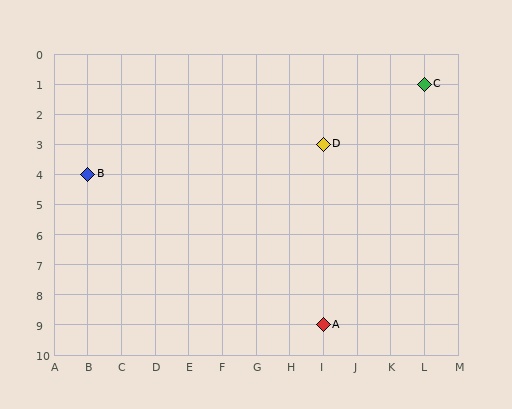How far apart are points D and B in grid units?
Points D and B are 7 columns and 1 row apart (about 7.1 grid units diagonally).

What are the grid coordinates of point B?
Point B is at grid coordinates (B, 4).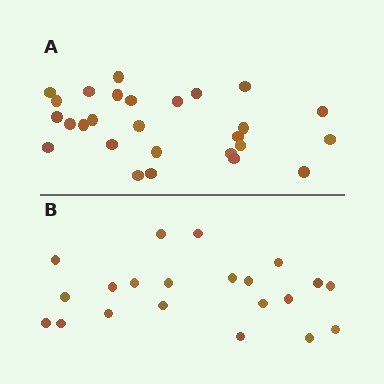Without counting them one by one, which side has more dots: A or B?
Region A (the top region) has more dots.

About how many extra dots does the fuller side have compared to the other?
Region A has about 6 more dots than region B.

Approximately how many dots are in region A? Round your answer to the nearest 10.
About 30 dots. (The exact count is 27, which rounds to 30.)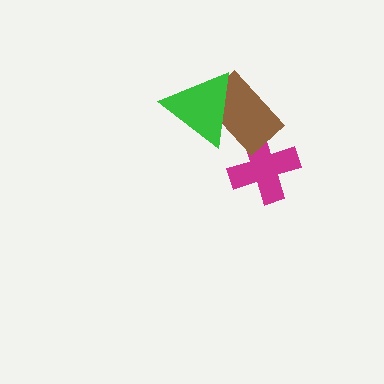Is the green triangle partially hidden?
No, no other shape covers it.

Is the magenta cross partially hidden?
Yes, it is partially covered by another shape.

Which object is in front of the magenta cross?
The brown rectangle is in front of the magenta cross.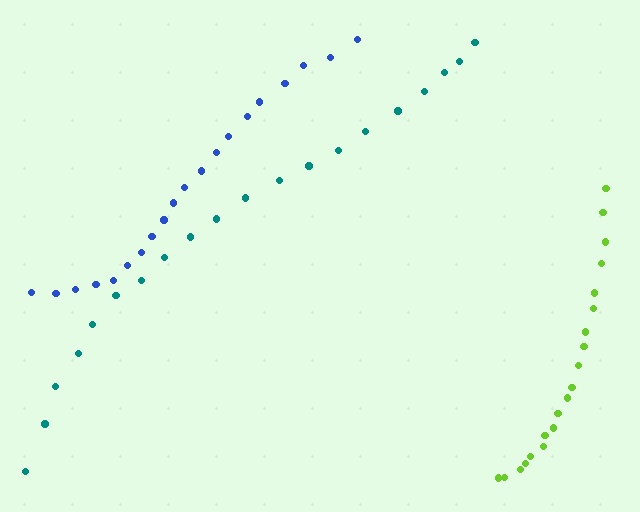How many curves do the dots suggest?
There are 3 distinct paths.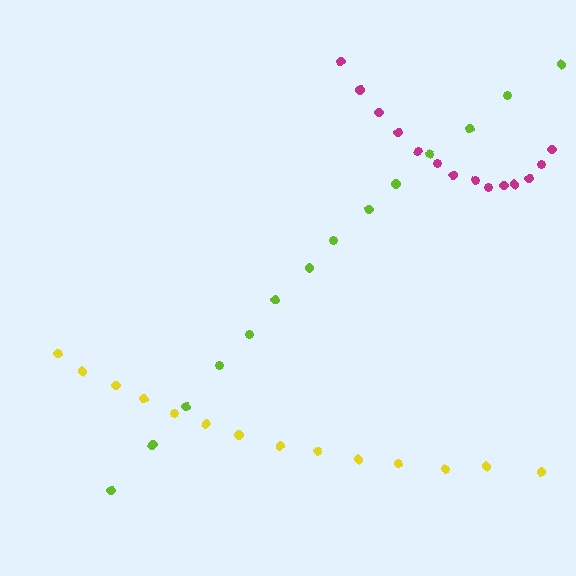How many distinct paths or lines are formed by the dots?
There are 3 distinct paths.